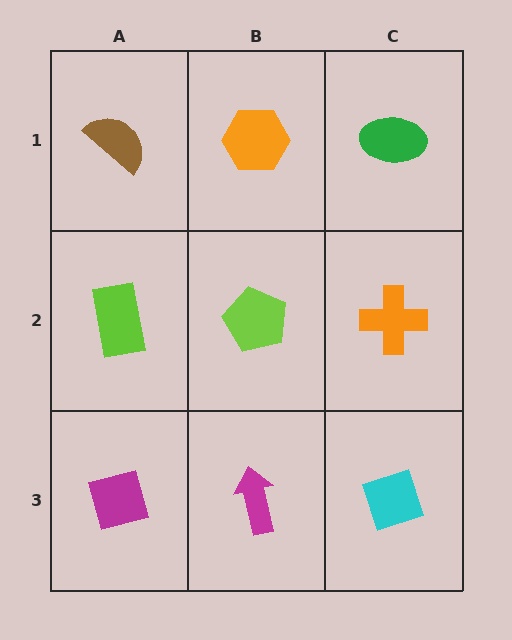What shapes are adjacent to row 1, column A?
A lime rectangle (row 2, column A), an orange hexagon (row 1, column B).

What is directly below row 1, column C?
An orange cross.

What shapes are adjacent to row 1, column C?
An orange cross (row 2, column C), an orange hexagon (row 1, column B).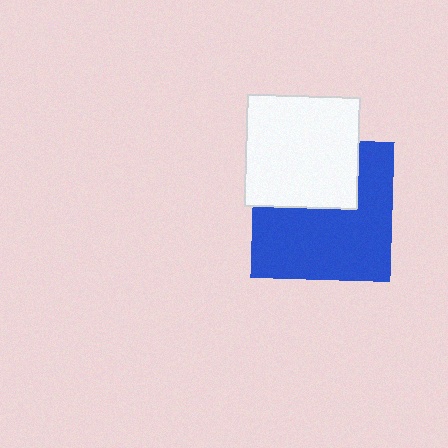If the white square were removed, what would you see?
You would see the complete blue square.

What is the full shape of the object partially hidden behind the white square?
The partially hidden object is a blue square.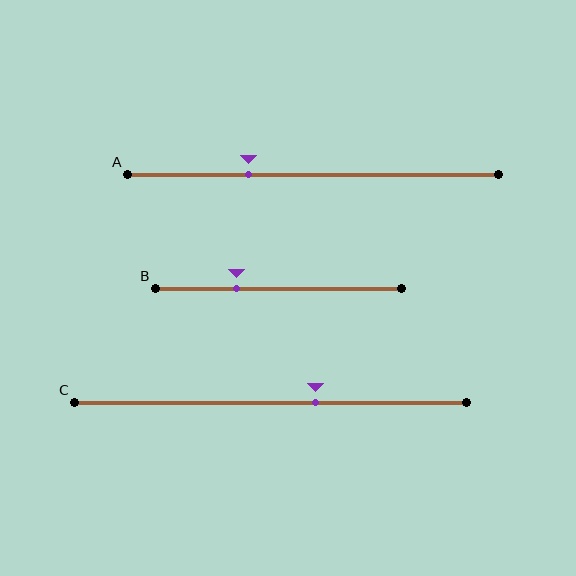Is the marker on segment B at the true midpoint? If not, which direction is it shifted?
No, the marker on segment B is shifted to the left by about 17% of the segment length.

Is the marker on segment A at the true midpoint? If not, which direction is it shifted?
No, the marker on segment A is shifted to the left by about 17% of the segment length.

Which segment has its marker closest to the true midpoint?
Segment C has its marker closest to the true midpoint.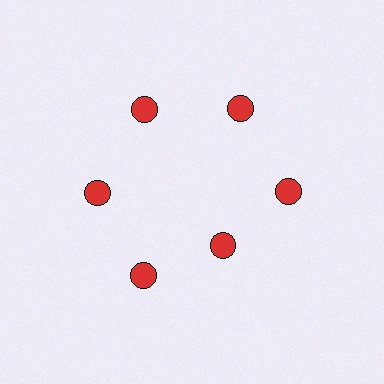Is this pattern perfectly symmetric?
No. The 6 red circles are arranged in a ring, but one element near the 5 o'clock position is pulled inward toward the center, breaking the 6-fold rotational symmetry.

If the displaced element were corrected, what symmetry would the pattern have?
It would have 6-fold rotational symmetry — the pattern would map onto itself every 60 degrees.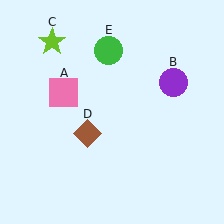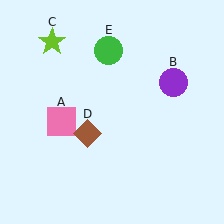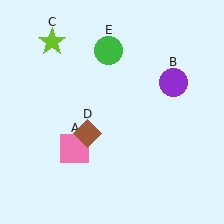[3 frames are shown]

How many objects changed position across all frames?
1 object changed position: pink square (object A).